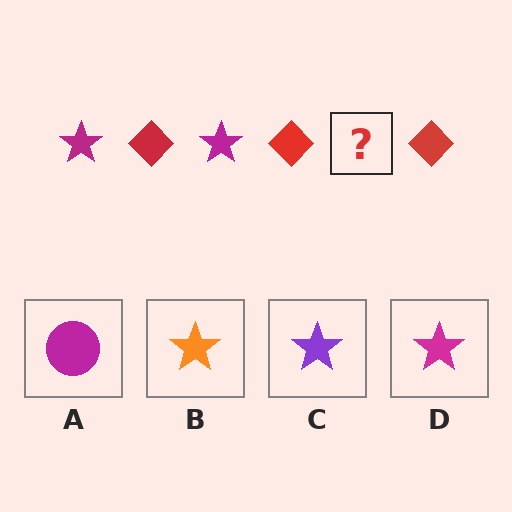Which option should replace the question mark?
Option D.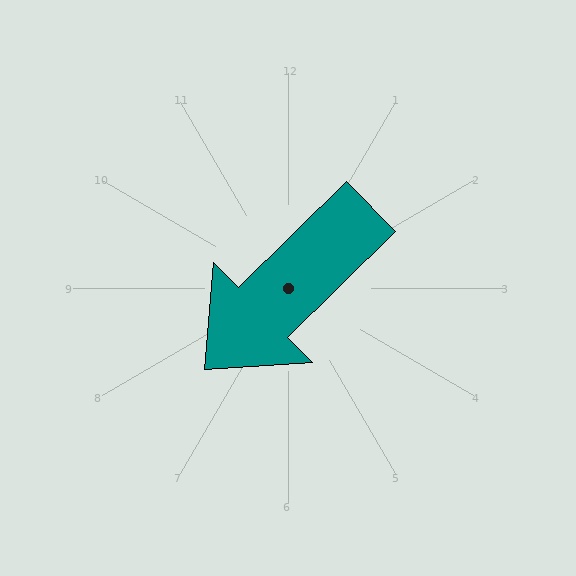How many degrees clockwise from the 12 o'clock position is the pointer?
Approximately 226 degrees.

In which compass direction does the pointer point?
Southwest.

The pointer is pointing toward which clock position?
Roughly 8 o'clock.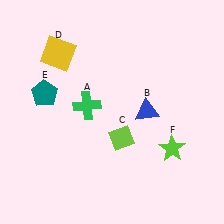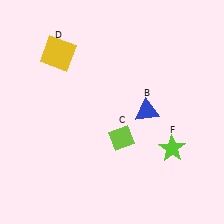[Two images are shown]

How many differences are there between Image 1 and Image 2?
There are 2 differences between the two images.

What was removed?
The teal pentagon (E), the green cross (A) were removed in Image 2.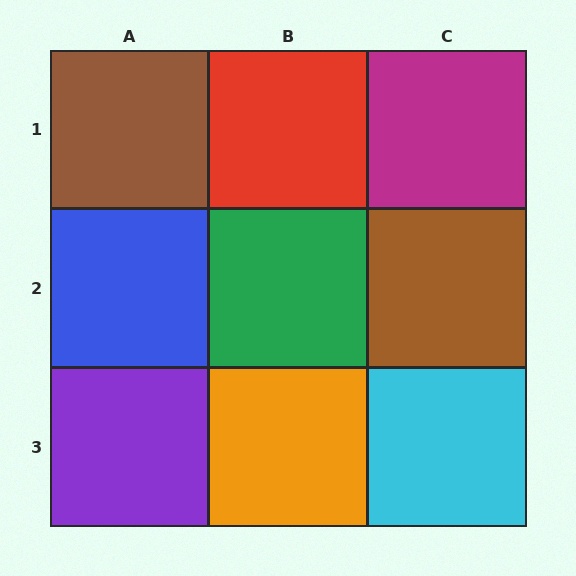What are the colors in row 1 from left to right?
Brown, red, magenta.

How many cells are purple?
1 cell is purple.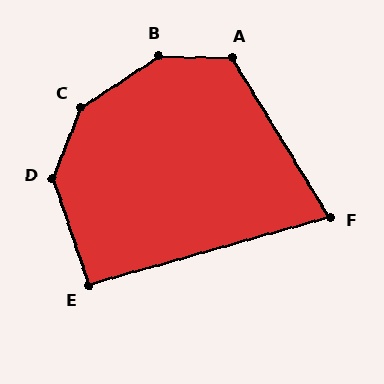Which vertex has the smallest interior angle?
F, at approximately 75 degrees.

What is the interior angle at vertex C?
Approximately 145 degrees (obtuse).